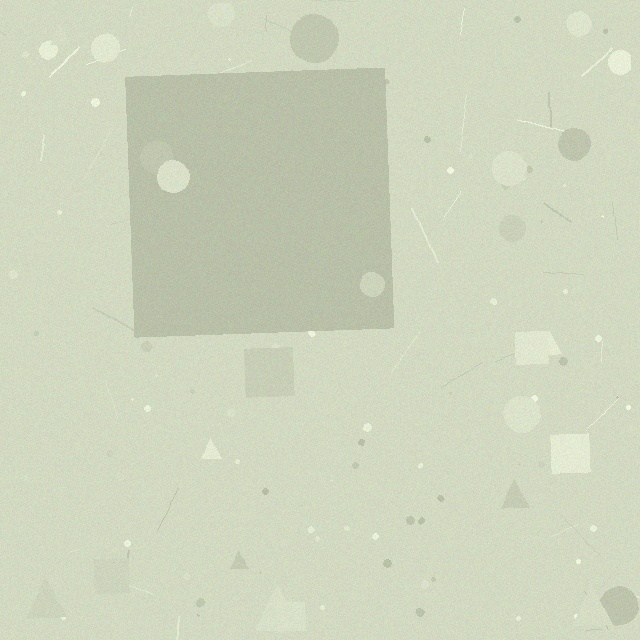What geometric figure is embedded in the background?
A square is embedded in the background.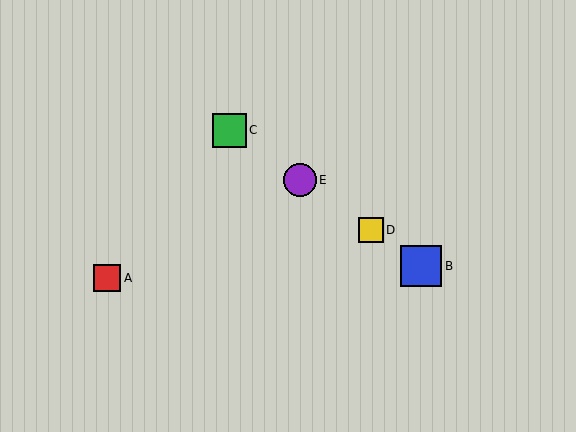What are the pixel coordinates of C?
Object C is at (229, 130).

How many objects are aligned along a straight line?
4 objects (B, C, D, E) are aligned along a straight line.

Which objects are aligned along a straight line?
Objects B, C, D, E are aligned along a straight line.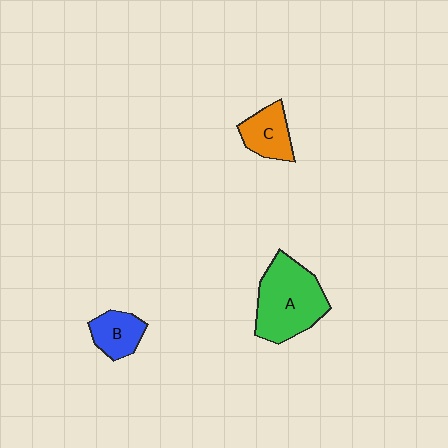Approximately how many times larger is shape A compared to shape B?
Approximately 2.3 times.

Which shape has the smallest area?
Shape B (blue).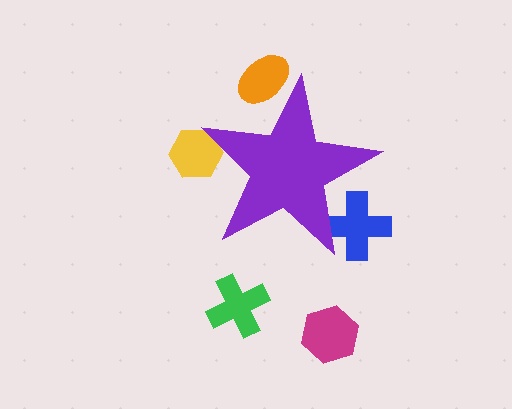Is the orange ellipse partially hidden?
Yes, the orange ellipse is partially hidden behind the purple star.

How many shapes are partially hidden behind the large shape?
3 shapes are partially hidden.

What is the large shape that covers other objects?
A purple star.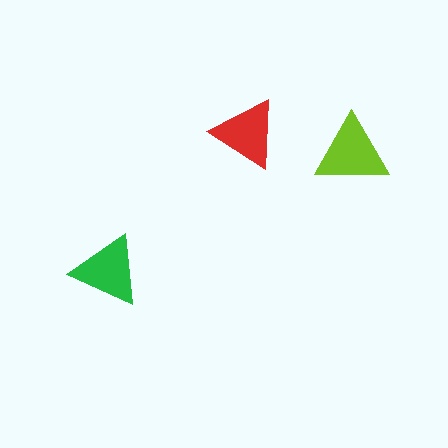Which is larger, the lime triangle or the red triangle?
The lime one.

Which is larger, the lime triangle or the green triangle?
The lime one.